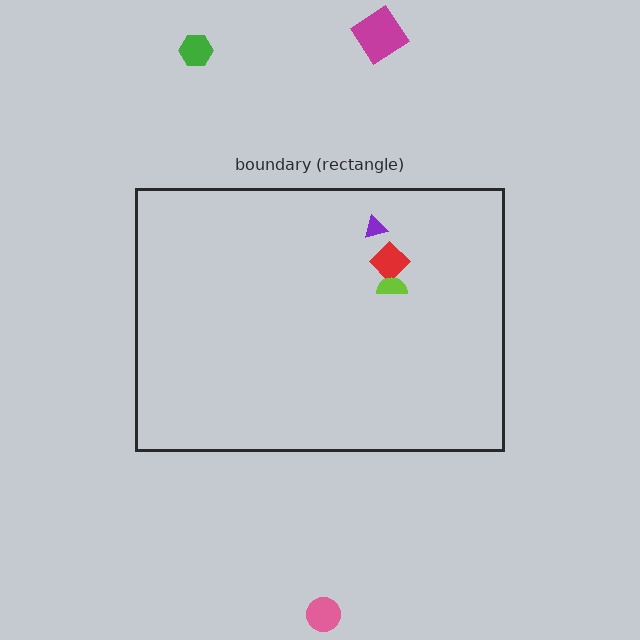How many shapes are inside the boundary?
3 inside, 3 outside.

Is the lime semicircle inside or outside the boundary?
Inside.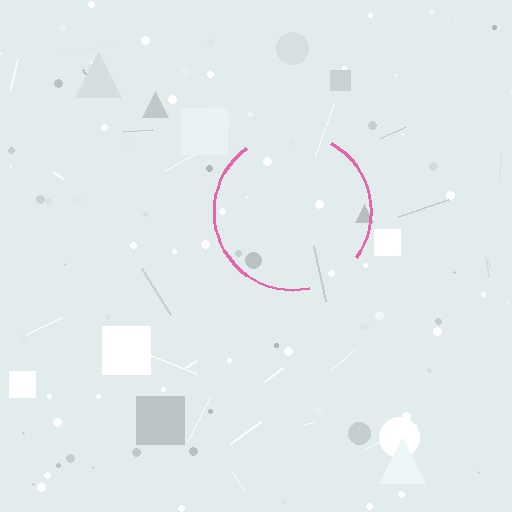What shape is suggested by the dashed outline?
The dashed outline suggests a circle.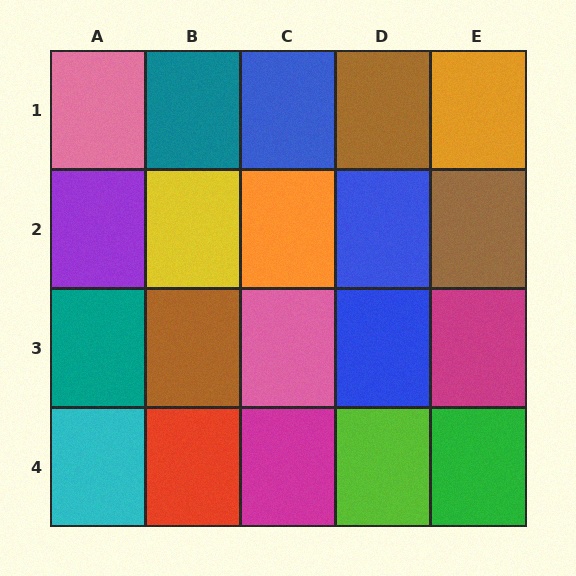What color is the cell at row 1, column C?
Blue.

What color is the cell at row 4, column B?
Red.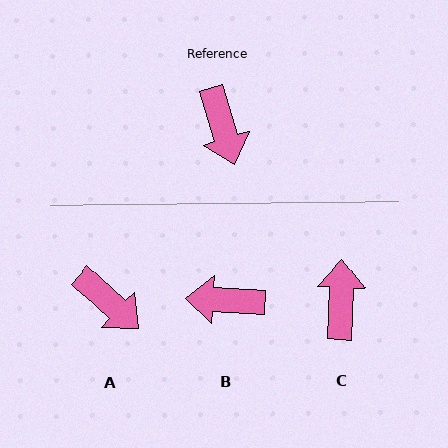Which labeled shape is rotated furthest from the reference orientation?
C, about 160 degrees away.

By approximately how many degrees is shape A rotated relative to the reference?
Approximately 30 degrees counter-clockwise.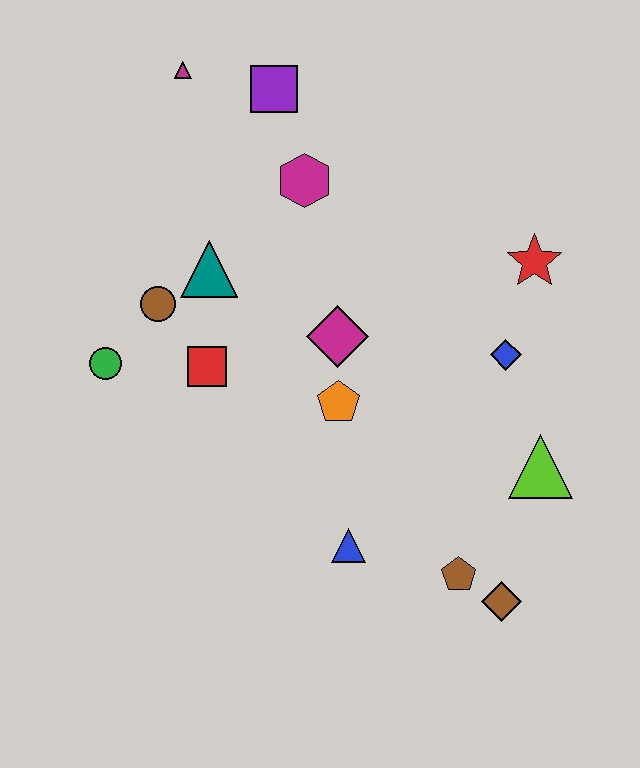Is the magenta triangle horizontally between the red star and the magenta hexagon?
No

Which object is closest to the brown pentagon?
The brown diamond is closest to the brown pentagon.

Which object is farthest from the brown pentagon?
The magenta triangle is farthest from the brown pentagon.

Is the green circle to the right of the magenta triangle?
No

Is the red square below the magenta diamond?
Yes